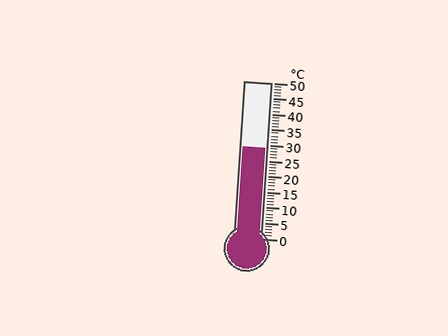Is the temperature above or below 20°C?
The temperature is above 20°C.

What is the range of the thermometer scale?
The thermometer scale ranges from 0°C to 50°C.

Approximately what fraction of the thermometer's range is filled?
The thermometer is filled to approximately 60% of its range.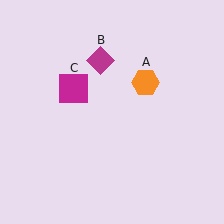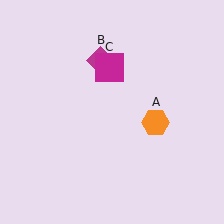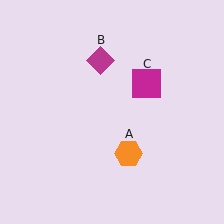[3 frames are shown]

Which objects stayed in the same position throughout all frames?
Magenta diamond (object B) remained stationary.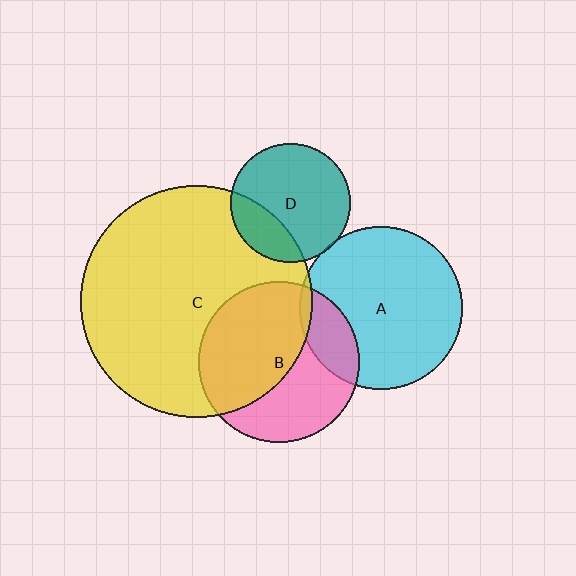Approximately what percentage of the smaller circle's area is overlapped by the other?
Approximately 20%.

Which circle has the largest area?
Circle C (yellow).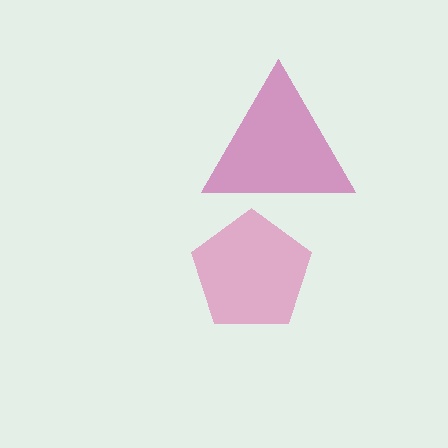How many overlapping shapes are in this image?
There are 2 overlapping shapes in the image.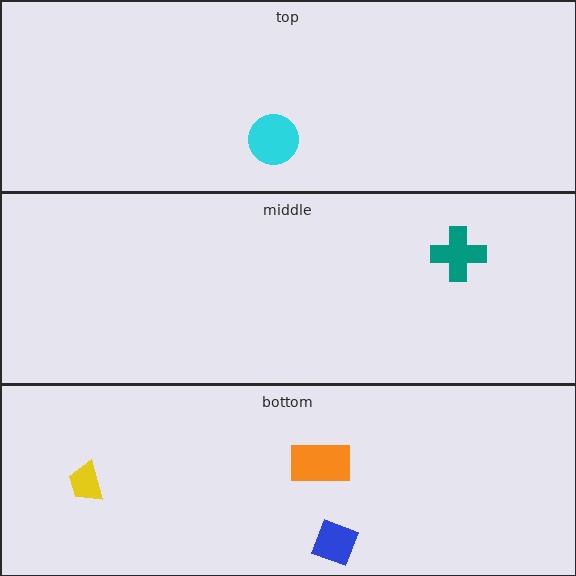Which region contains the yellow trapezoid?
The bottom region.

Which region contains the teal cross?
The middle region.